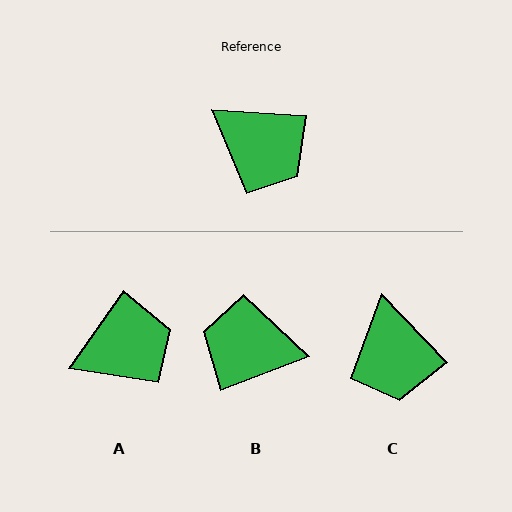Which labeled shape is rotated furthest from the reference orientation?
B, about 156 degrees away.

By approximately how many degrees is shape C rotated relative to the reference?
Approximately 43 degrees clockwise.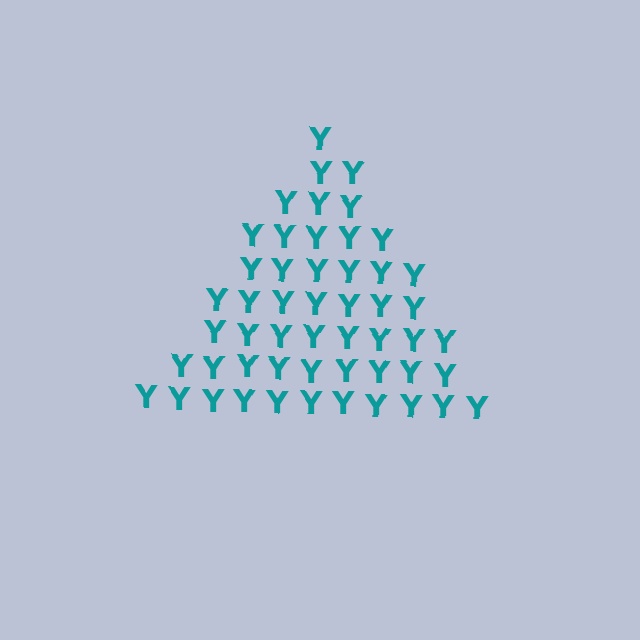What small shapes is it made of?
It is made of small letter Y's.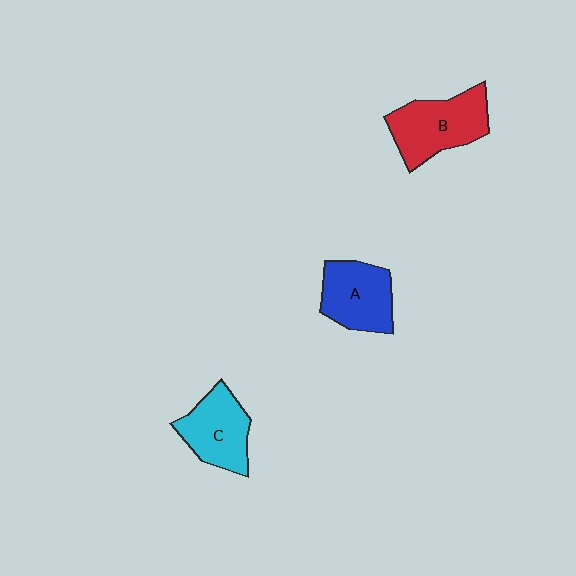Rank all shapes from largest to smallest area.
From largest to smallest: B (red), A (blue), C (cyan).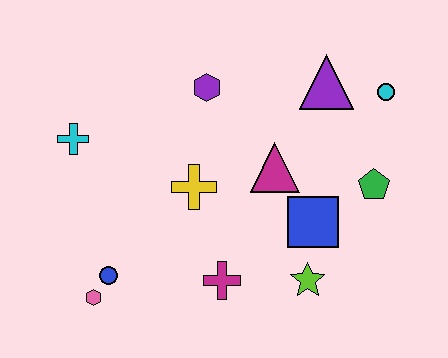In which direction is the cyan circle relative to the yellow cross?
The cyan circle is to the right of the yellow cross.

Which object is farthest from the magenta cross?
The cyan circle is farthest from the magenta cross.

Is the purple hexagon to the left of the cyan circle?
Yes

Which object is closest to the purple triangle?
The cyan circle is closest to the purple triangle.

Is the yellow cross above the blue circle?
Yes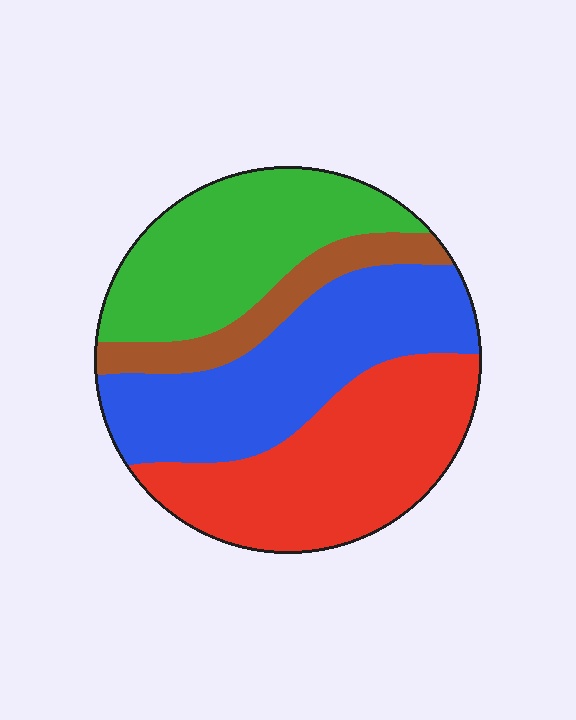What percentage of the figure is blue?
Blue covers about 30% of the figure.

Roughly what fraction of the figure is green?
Green covers about 25% of the figure.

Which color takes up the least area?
Brown, at roughly 10%.